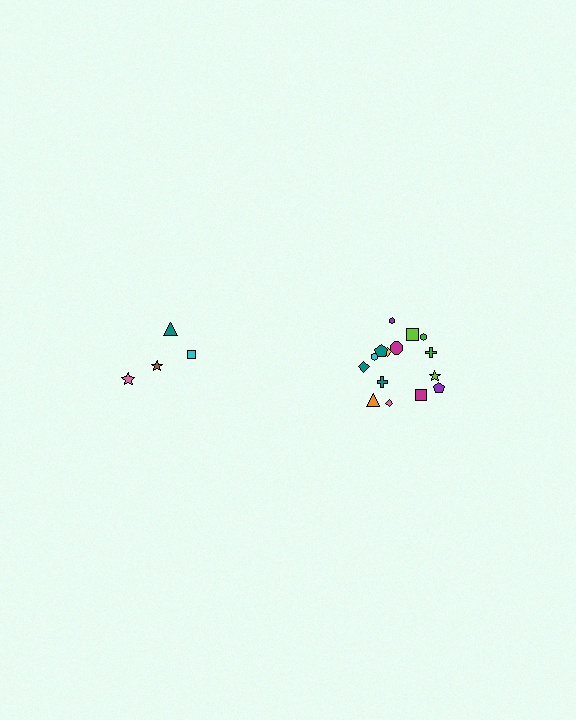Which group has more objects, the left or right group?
The right group.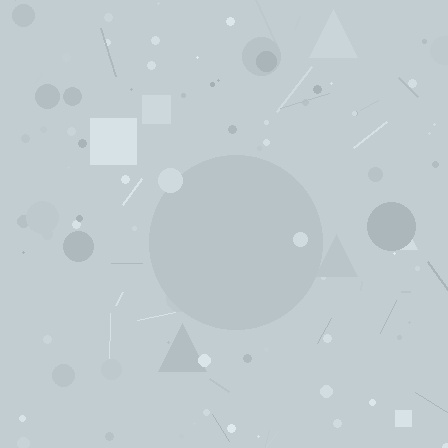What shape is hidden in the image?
A circle is hidden in the image.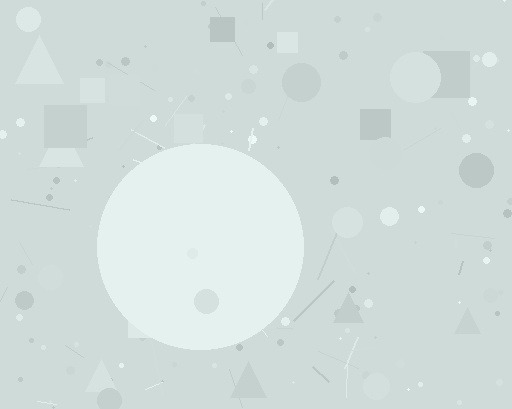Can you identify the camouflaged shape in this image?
The camouflaged shape is a circle.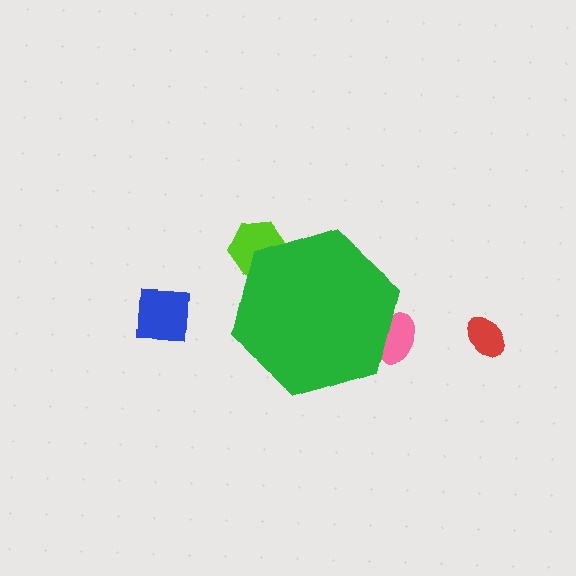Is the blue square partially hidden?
No, the blue square is fully visible.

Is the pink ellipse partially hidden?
Yes, the pink ellipse is partially hidden behind the green hexagon.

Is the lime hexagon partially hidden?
Yes, the lime hexagon is partially hidden behind the green hexagon.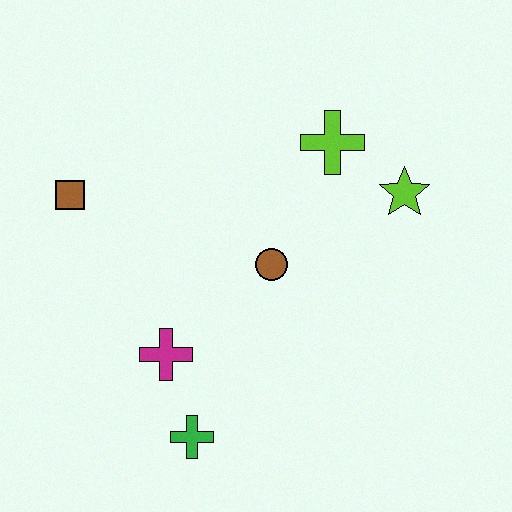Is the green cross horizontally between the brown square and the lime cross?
Yes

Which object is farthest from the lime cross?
The green cross is farthest from the lime cross.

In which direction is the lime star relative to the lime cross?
The lime star is to the right of the lime cross.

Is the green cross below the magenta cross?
Yes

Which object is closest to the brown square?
The magenta cross is closest to the brown square.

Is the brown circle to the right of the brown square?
Yes